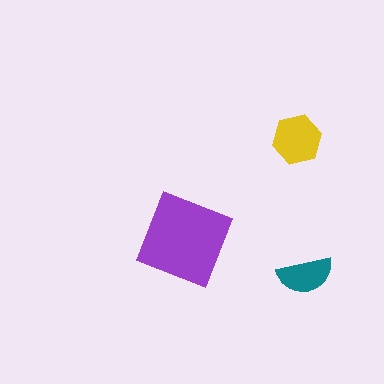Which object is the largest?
The purple diamond.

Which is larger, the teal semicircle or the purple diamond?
The purple diamond.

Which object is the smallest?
The teal semicircle.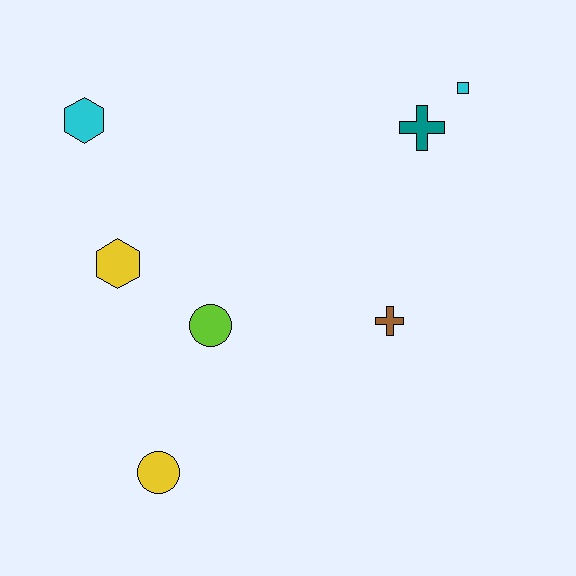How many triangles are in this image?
There are no triangles.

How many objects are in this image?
There are 7 objects.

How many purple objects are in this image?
There are no purple objects.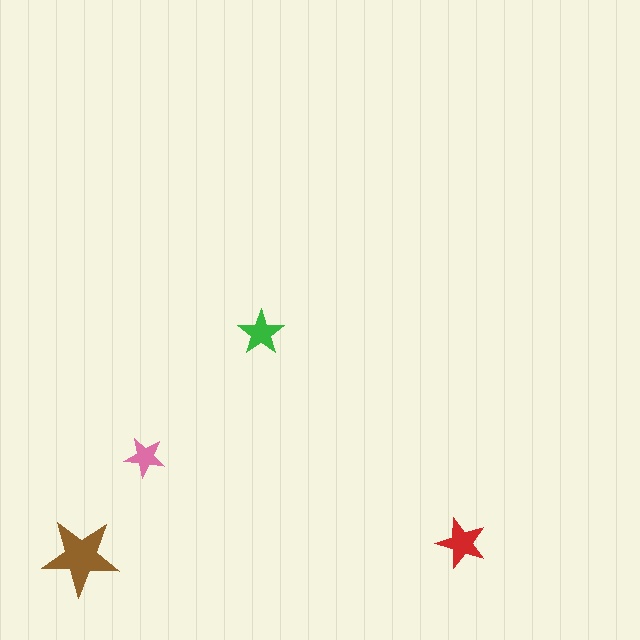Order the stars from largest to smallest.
the brown one, the red one, the green one, the pink one.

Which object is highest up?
The green star is topmost.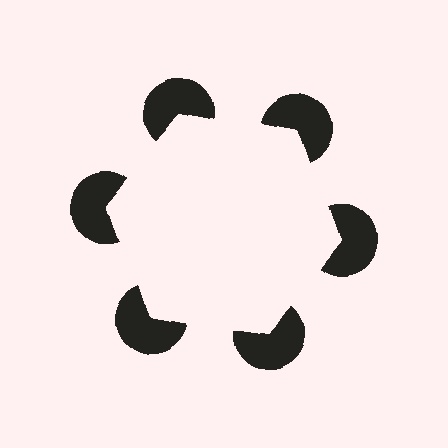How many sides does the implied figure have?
6 sides.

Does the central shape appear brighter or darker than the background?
It typically appears slightly brighter than the background, even though no actual brightness change is drawn.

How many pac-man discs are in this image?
There are 6 — one at each vertex of the illusory hexagon.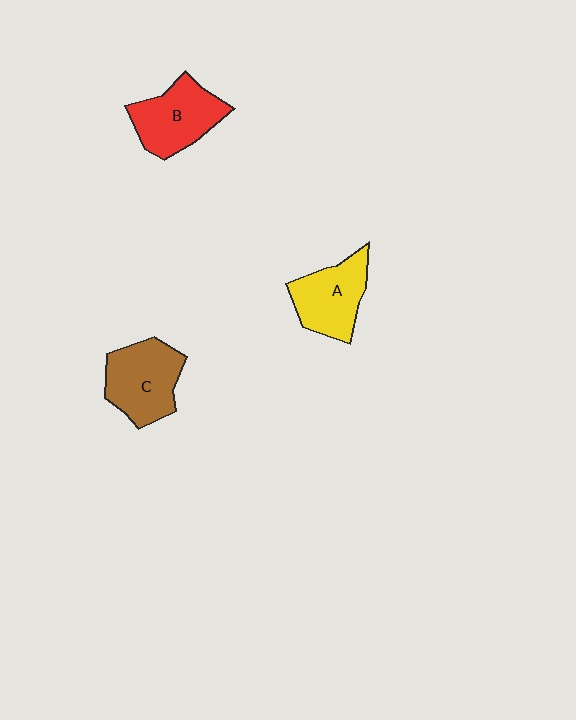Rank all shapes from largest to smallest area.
From largest to smallest: C (brown), B (red), A (yellow).